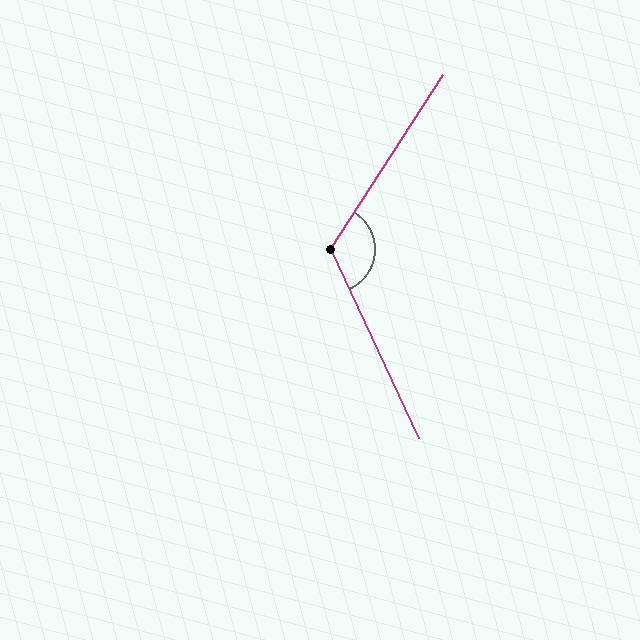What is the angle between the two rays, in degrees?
Approximately 123 degrees.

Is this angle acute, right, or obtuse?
It is obtuse.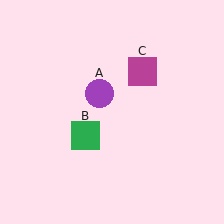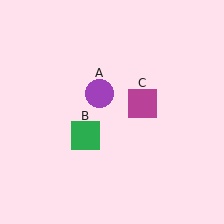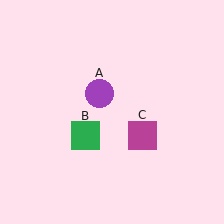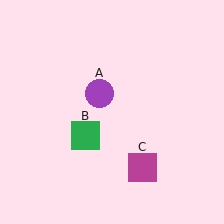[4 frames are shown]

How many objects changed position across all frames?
1 object changed position: magenta square (object C).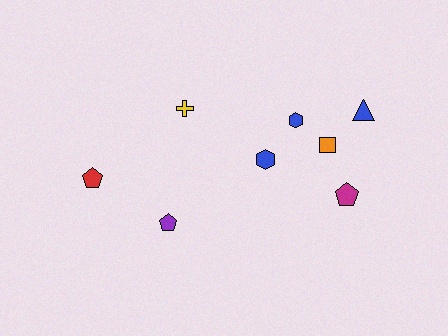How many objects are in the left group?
There are 3 objects.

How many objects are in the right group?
There are 5 objects.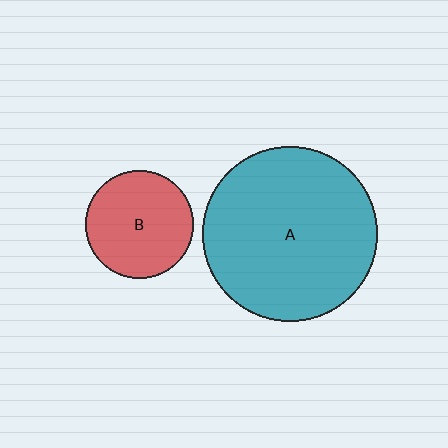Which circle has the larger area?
Circle A (teal).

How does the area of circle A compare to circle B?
Approximately 2.6 times.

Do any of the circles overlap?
No, none of the circles overlap.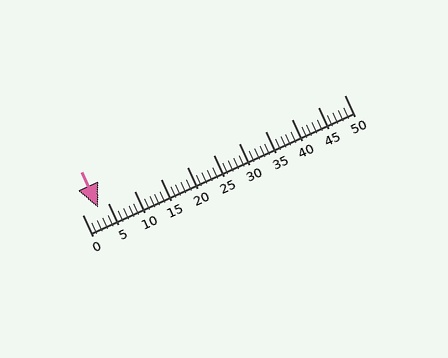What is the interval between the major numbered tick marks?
The major tick marks are spaced 5 units apart.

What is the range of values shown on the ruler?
The ruler shows values from 0 to 50.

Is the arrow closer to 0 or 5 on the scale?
The arrow is closer to 5.